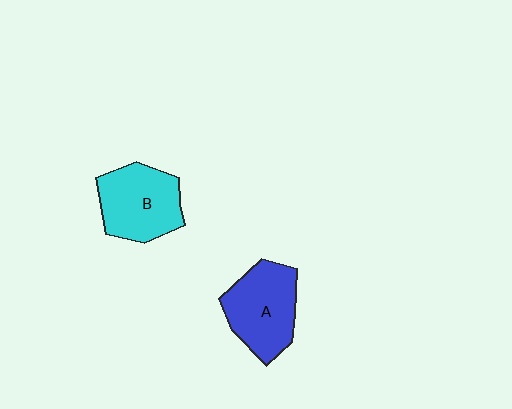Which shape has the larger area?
Shape A (blue).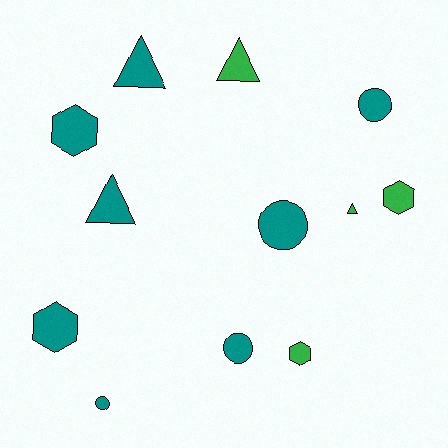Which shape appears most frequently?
Triangle, with 4 objects.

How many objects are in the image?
There are 12 objects.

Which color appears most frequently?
Teal, with 8 objects.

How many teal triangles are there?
There are 2 teal triangles.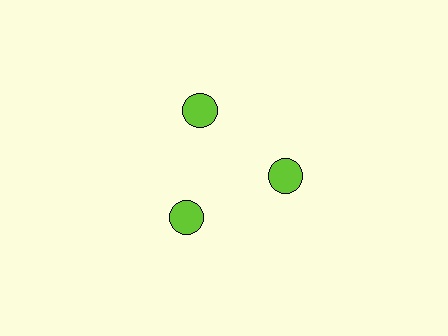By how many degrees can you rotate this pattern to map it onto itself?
The pattern maps onto itself every 120 degrees of rotation.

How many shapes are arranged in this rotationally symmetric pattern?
There are 3 shapes, arranged in 3 groups of 1.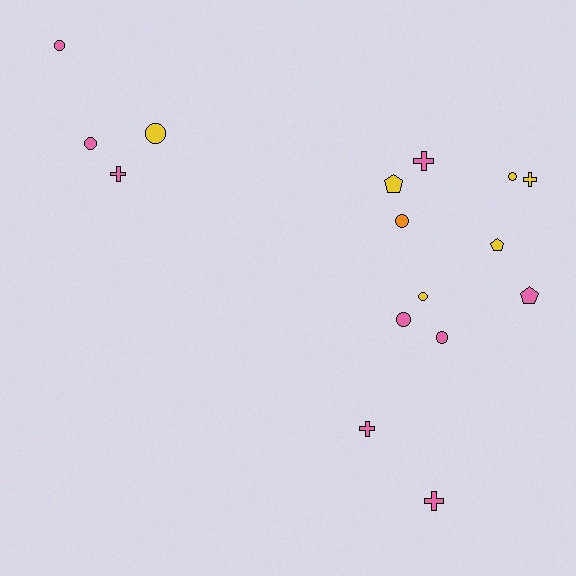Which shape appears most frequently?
Circle, with 8 objects.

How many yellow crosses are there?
There is 1 yellow cross.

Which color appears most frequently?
Pink, with 9 objects.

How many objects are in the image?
There are 16 objects.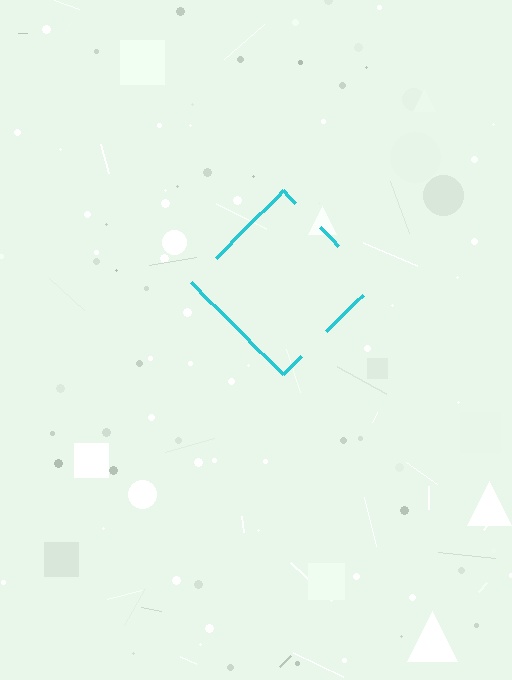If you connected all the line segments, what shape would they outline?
They would outline a diamond.